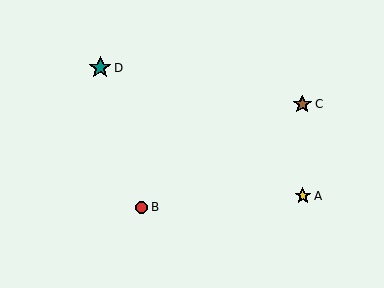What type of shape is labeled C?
Shape C is a brown star.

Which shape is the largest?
The teal star (labeled D) is the largest.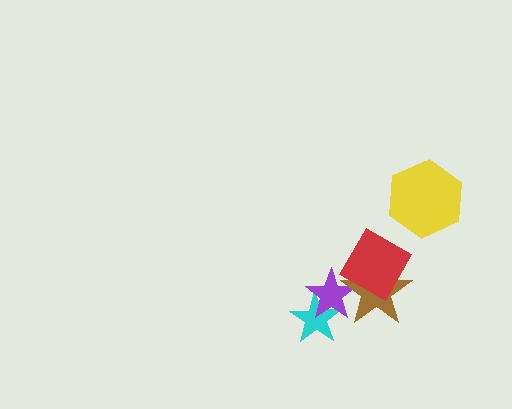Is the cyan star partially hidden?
Yes, it is partially covered by another shape.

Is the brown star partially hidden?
Yes, it is partially covered by another shape.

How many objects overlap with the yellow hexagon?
0 objects overlap with the yellow hexagon.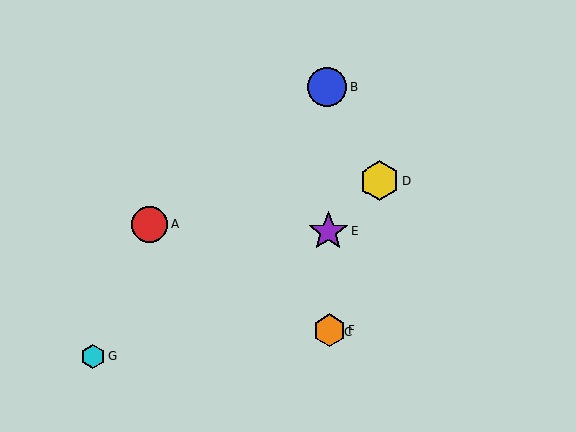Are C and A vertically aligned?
No, C is at x≈329 and A is at x≈150.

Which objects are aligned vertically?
Objects B, C, E, F are aligned vertically.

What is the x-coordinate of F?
Object F is at x≈329.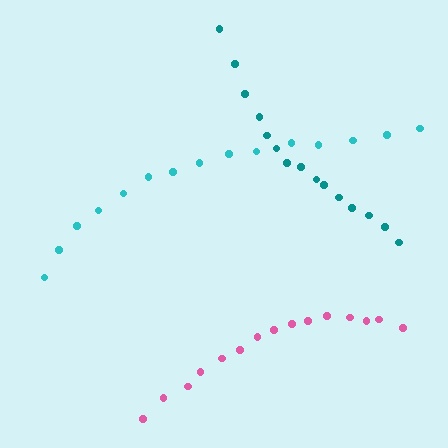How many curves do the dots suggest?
There are 3 distinct paths.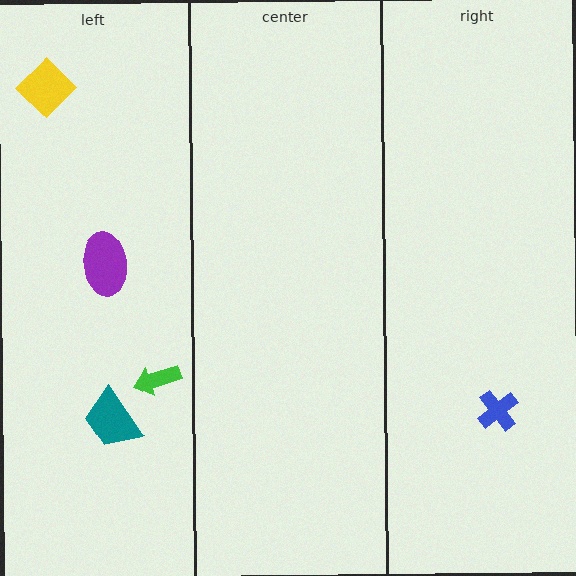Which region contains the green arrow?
The left region.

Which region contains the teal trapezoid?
The left region.